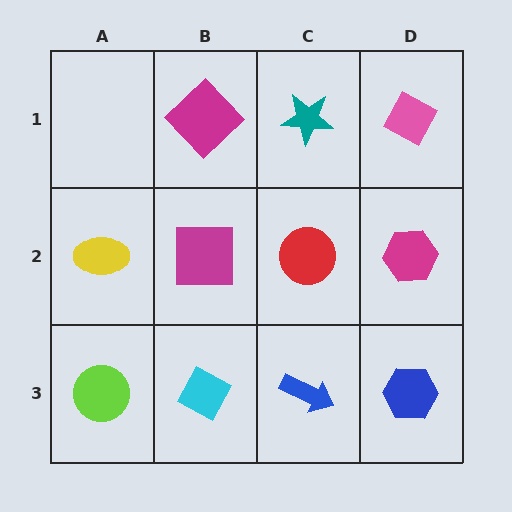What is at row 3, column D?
A blue hexagon.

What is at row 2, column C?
A red circle.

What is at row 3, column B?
A cyan diamond.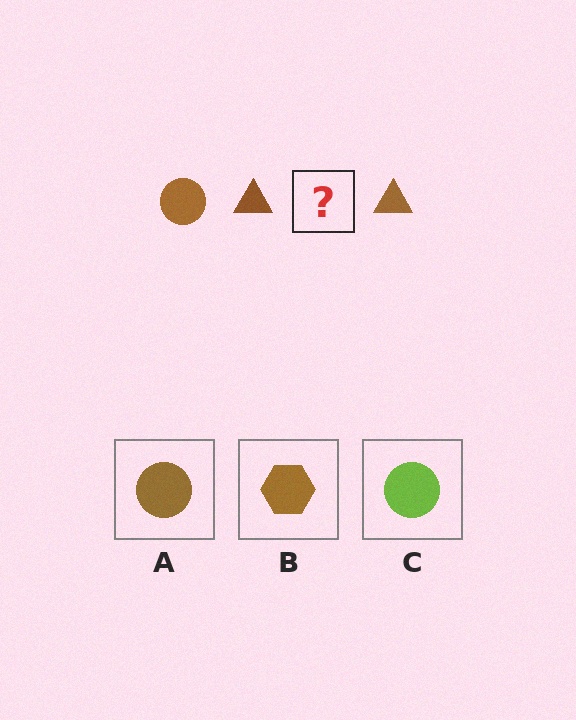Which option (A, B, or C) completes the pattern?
A.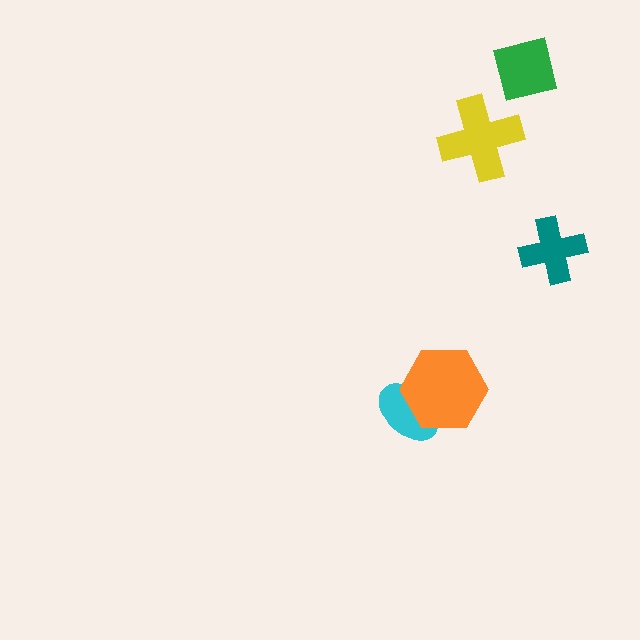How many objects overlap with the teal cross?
0 objects overlap with the teal cross.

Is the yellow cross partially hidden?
No, no other shape covers it.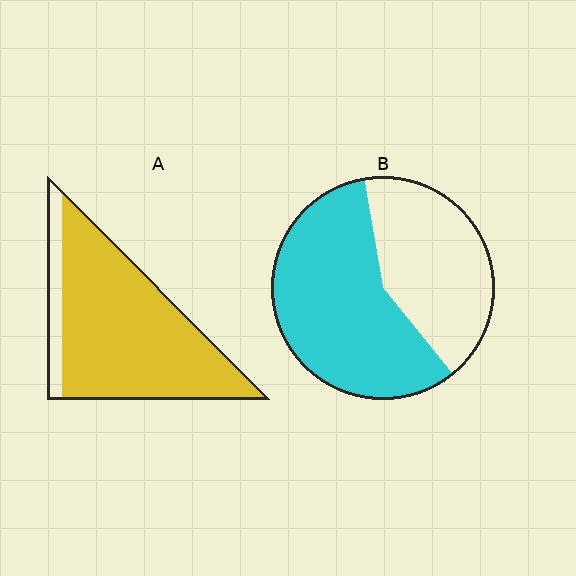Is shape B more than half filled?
Yes.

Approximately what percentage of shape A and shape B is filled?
A is approximately 85% and B is approximately 60%.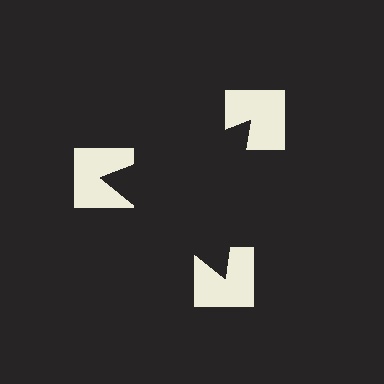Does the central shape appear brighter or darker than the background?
It typically appears slightly darker than the background, even though no actual brightness change is drawn.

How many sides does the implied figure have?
3 sides.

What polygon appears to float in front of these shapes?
An illusory triangle — its edges are inferred from the aligned wedge cuts in the notched squares, not physically drawn.